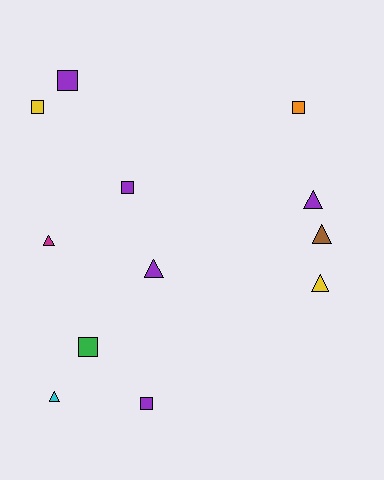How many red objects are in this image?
There are no red objects.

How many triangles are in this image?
There are 6 triangles.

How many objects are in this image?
There are 12 objects.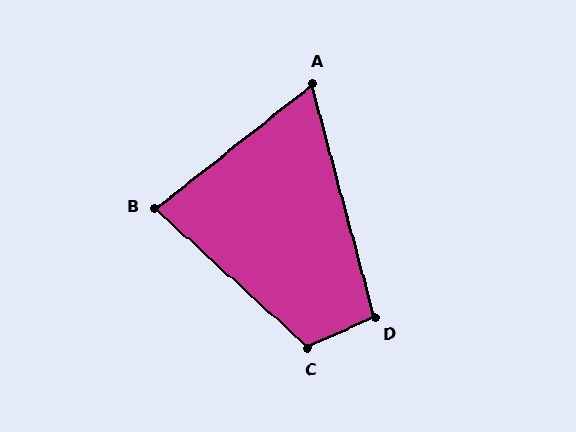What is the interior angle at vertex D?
Approximately 100 degrees (obtuse).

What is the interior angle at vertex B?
Approximately 80 degrees (acute).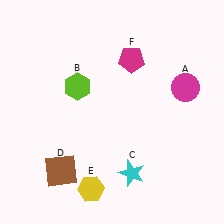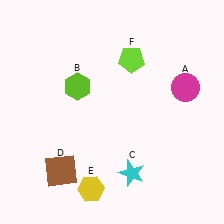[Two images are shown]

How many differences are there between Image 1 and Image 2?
There is 1 difference between the two images.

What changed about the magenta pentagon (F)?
In Image 1, F is magenta. In Image 2, it changed to lime.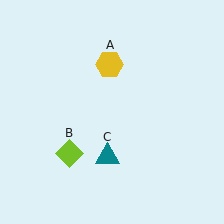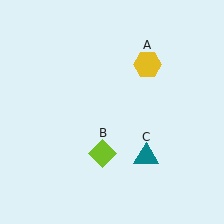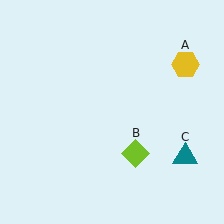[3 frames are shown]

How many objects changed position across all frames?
3 objects changed position: yellow hexagon (object A), lime diamond (object B), teal triangle (object C).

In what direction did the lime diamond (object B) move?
The lime diamond (object B) moved right.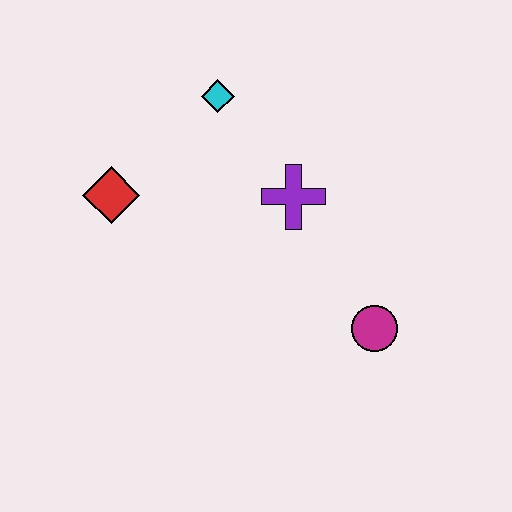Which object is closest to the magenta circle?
The purple cross is closest to the magenta circle.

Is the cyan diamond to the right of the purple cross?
No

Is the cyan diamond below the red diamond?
No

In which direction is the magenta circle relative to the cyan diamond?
The magenta circle is below the cyan diamond.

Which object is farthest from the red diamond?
The magenta circle is farthest from the red diamond.